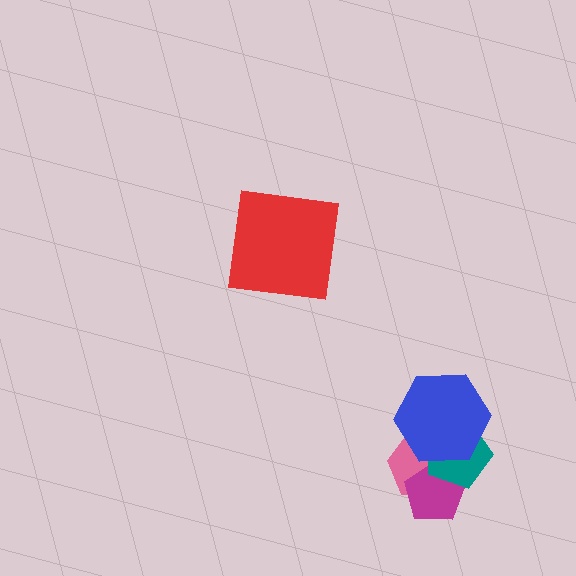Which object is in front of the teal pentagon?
The blue hexagon is in front of the teal pentagon.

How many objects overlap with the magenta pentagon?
2 objects overlap with the magenta pentagon.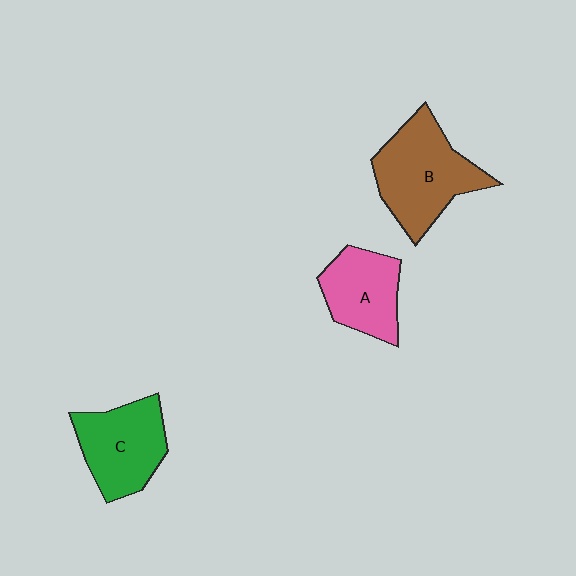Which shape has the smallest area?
Shape A (pink).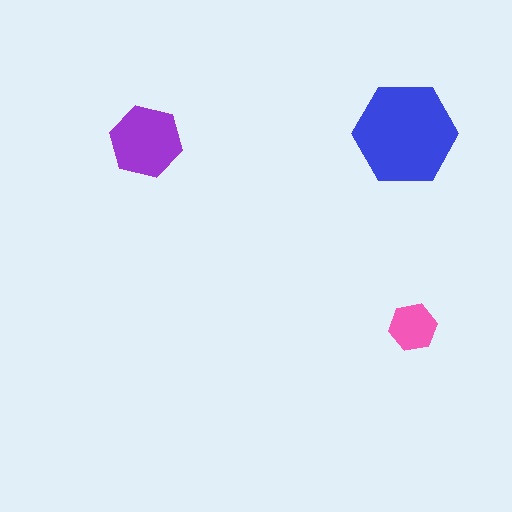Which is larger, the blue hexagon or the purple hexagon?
The blue one.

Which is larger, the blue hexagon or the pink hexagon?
The blue one.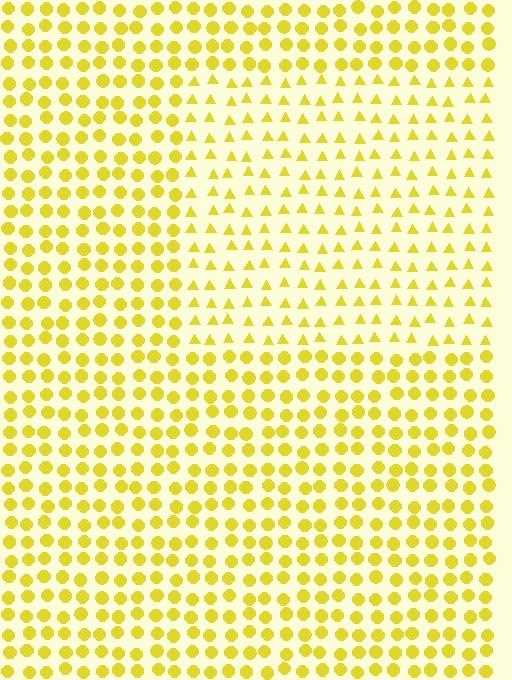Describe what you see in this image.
The image is filled with small yellow elements arranged in a uniform grid. A rectangle-shaped region contains triangles, while the surrounding area contains circles. The boundary is defined purely by the change in element shape.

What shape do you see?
I see a rectangle.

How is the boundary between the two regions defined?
The boundary is defined by a change in element shape: triangles inside vs. circles outside. All elements share the same color and spacing.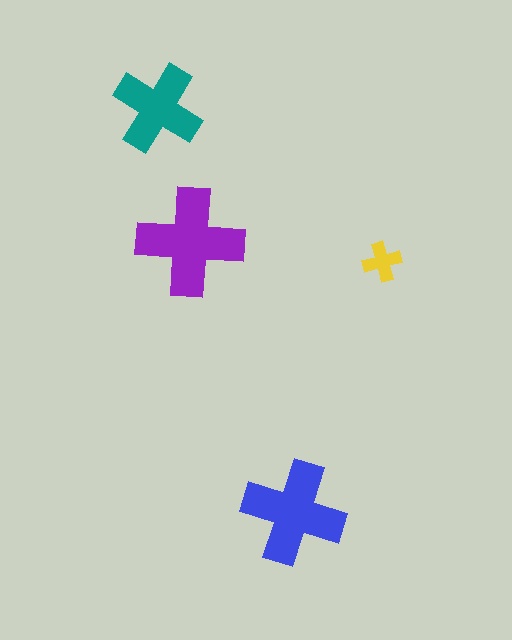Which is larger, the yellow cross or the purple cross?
The purple one.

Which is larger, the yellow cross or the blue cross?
The blue one.